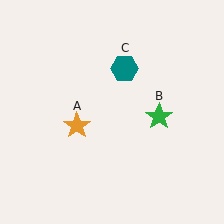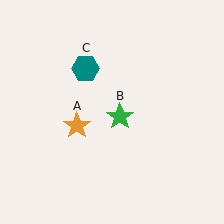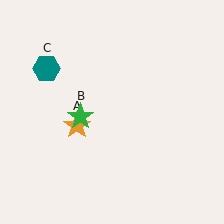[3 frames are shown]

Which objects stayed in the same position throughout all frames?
Orange star (object A) remained stationary.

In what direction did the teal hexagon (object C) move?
The teal hexagon (object C) moved left.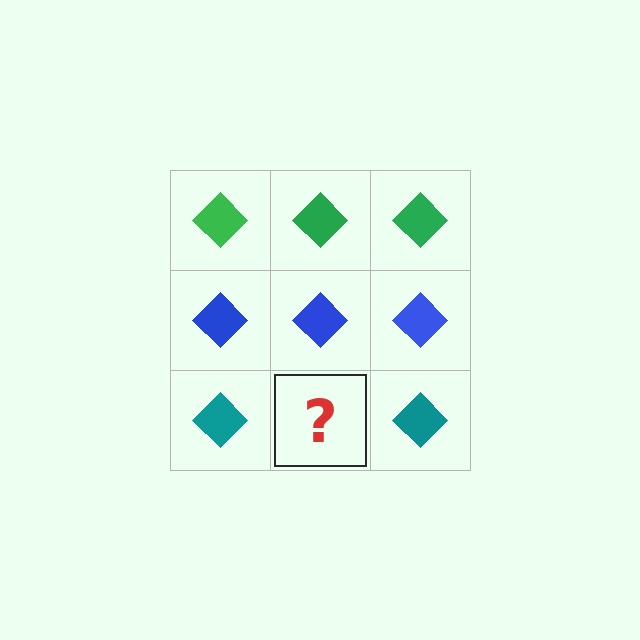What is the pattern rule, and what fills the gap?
The rule is that each row has a consistent color. The gap should be filled with a teal diamond.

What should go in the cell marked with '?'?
The missing cell should contain a teal diamond.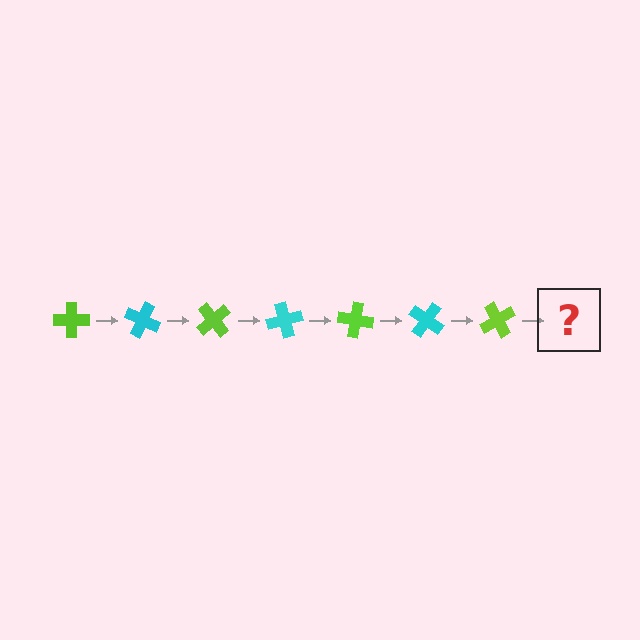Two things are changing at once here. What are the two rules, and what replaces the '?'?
The two rules are that it rotates 25 degrees each step and the color cycles through lime and cyan. The '?' should be a cyan cross, rotated 175 degrees from the start.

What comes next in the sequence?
The next element should be a cyan cross, rotated 175 degrees from the start.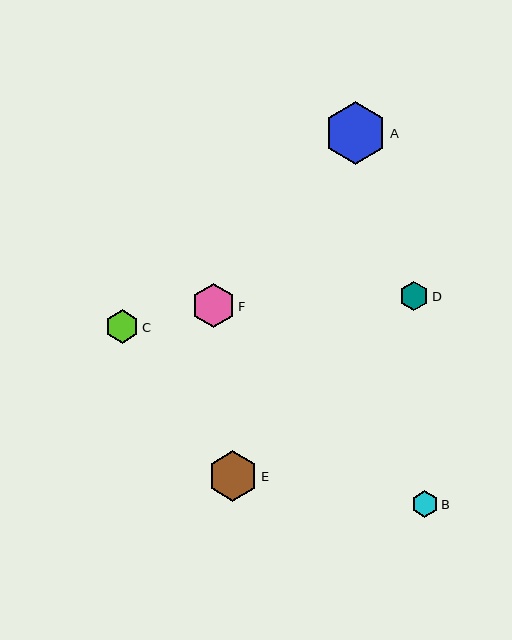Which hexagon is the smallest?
Hexagon B is the smallest with a size of approximately 27 pixels.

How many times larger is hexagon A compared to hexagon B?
Hexagon A is approximately 2.3 times the size of hexagon B.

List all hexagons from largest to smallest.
From largest to smallest: A, E, F, C, D, B.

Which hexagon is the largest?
Hexagon A is the largest with a size of approximately 63 pixels.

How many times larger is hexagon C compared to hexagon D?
Hexagon C is approximately 1.1 times the size of hexagon D.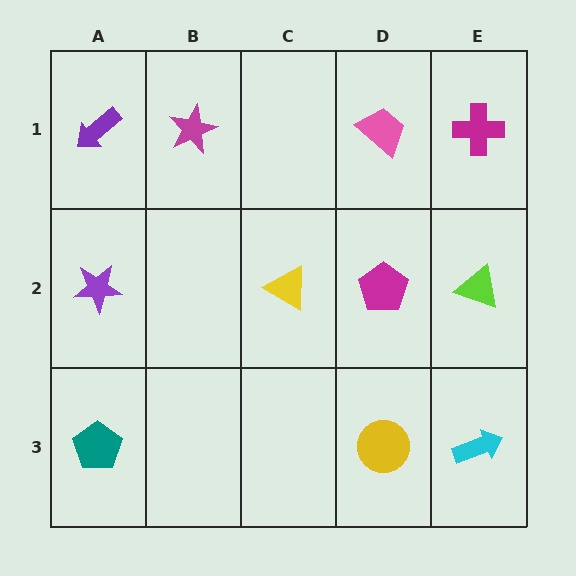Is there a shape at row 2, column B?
No, that cell is empty.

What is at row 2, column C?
A yellow triangle.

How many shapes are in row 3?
3 shapes.